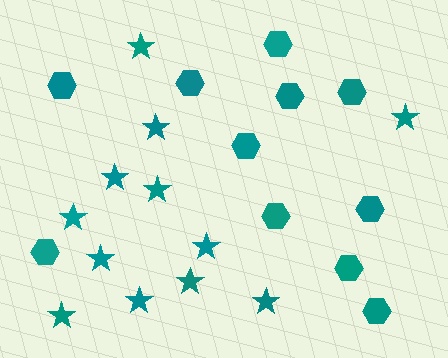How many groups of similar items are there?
There are 2 groups: one group of hexagons (11) and one group of stars (12).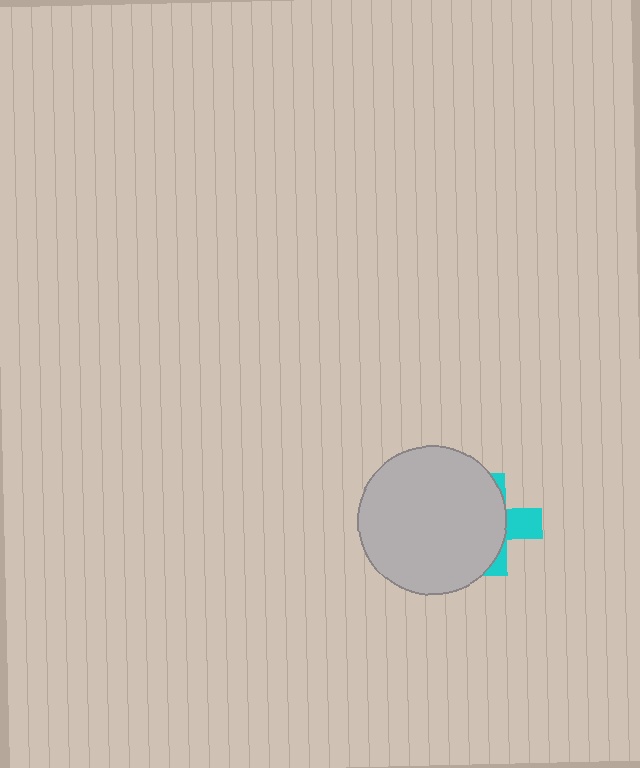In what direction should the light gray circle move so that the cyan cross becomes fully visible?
The light gray circle should move left. That is the shortest direction to clear the overlap and leave the cyan cross fully visible.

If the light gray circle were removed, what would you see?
You would see the complete cyan cross.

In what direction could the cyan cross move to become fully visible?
The cyan cross could move right. That would shift it out from behind the light gray circle entirely.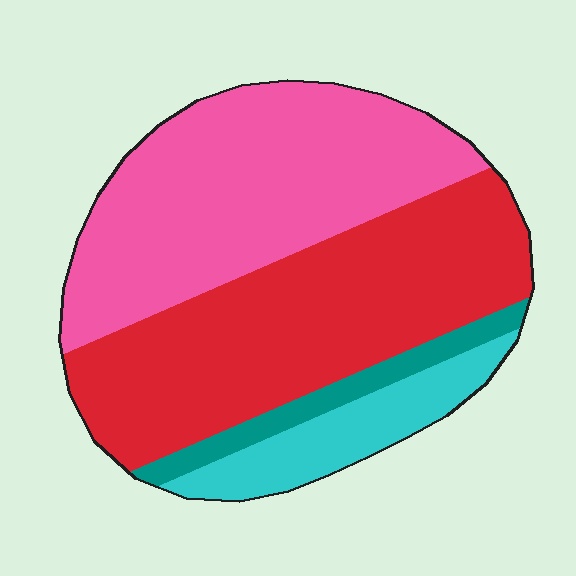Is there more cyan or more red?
Red.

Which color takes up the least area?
Teal, at roughly 5%.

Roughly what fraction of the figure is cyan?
Cyan covers roughly 10% of the figure.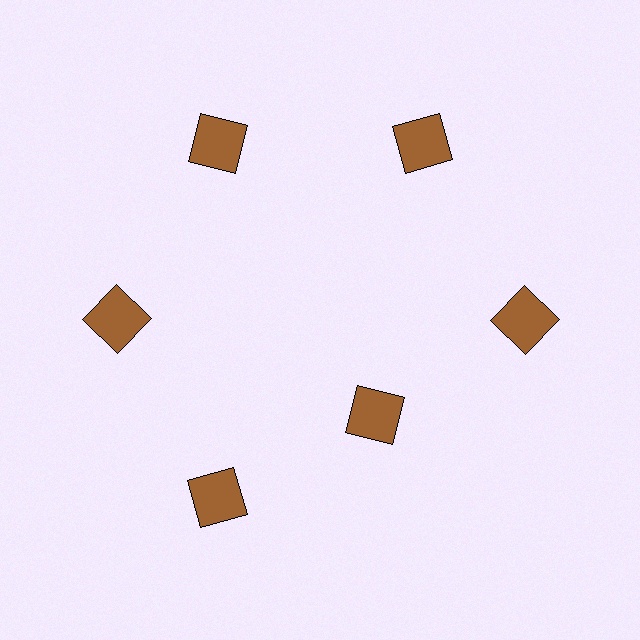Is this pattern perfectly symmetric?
No. The 6 brown squares are arranged in a ring, but one element near the 5 o'clock position is pulled inward toward the center, breaking the 6-fold rotational symmetry.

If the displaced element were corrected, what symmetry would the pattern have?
It would have 6-fold rotational symmetry — the pattern would map onto itself every 60 degrees.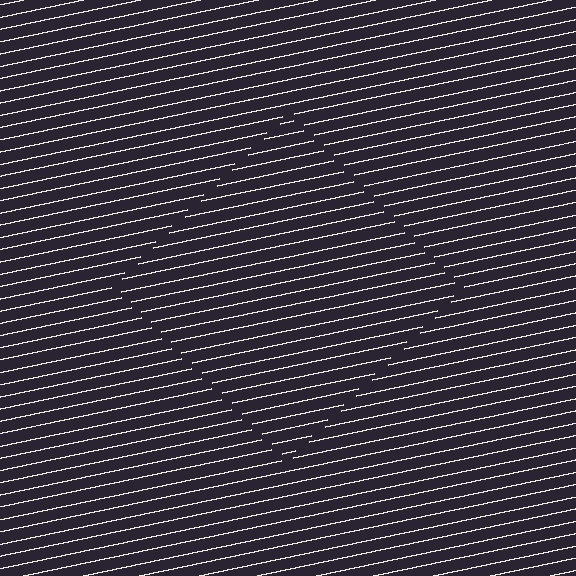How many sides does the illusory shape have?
4 sides — the line-ends trace a square.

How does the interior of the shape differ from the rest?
The interior of the shape contains the same grating, shifted by half a period — the contour is defined by the phase discontinuity where line-ends from the inner and outer gratings abut.